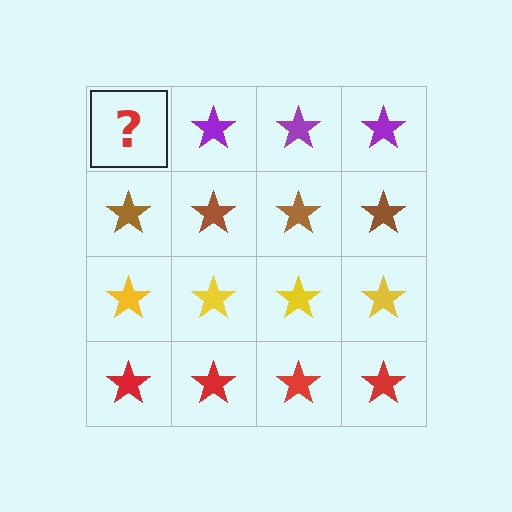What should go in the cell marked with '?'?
The missing cell should contain a purple star.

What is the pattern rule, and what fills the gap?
The rule is that each row has a consistent color. The gap should be filled with a purple star.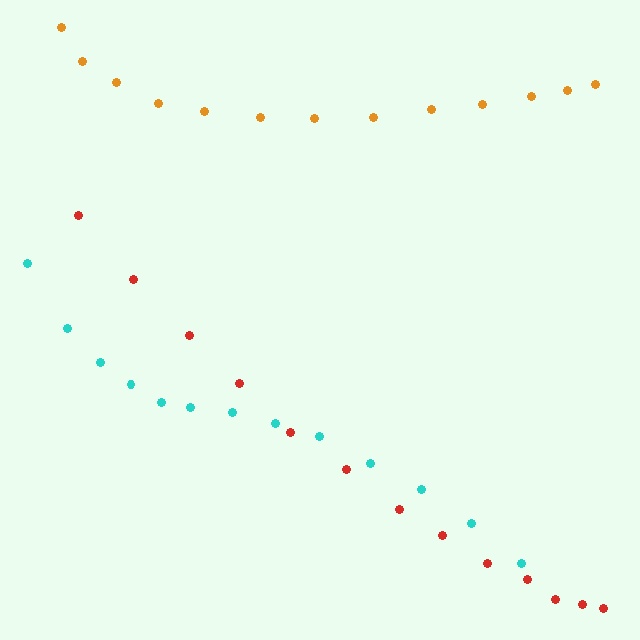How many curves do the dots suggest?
There are 3 distinct paths.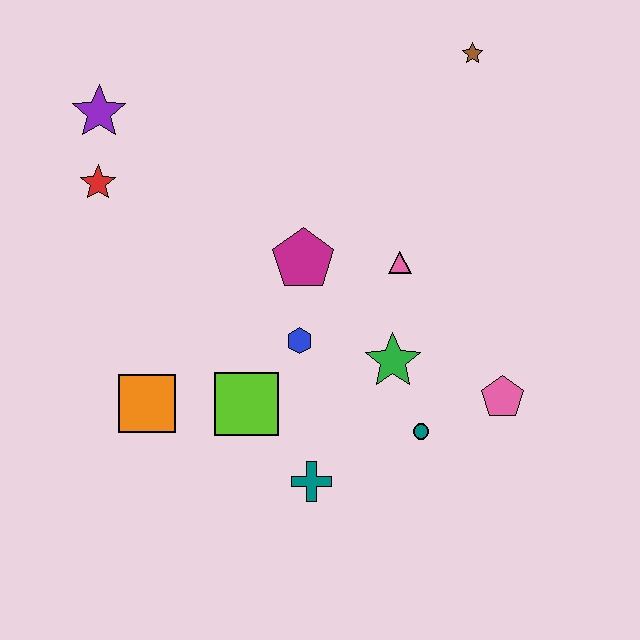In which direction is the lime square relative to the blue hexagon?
The lime square is below the blue hexagon.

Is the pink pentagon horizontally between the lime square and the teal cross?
No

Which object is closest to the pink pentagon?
The teal circle is closest to the pink pentagon.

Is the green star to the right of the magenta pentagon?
Yes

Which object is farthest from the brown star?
The orange square is farthest from the brown star.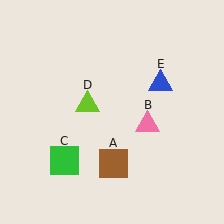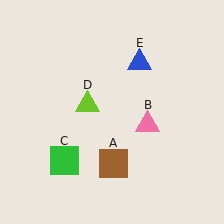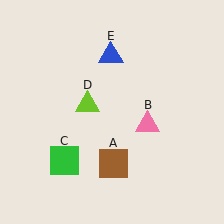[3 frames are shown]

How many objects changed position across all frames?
1 object changed position: blue triangle (object E).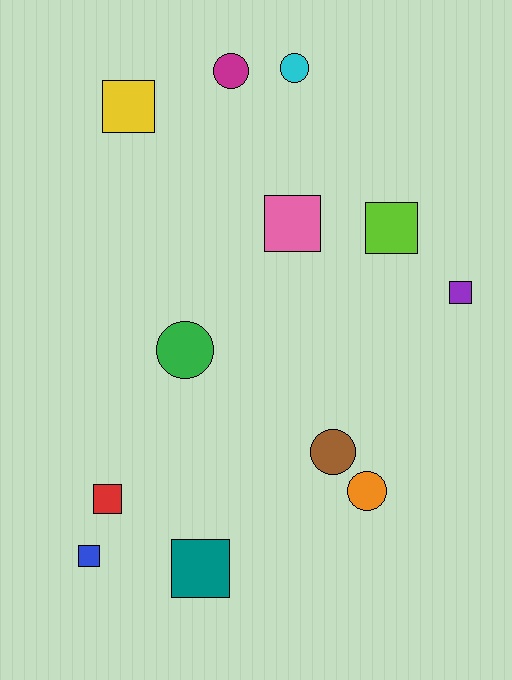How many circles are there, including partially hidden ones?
There are 5 circles.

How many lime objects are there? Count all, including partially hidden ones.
There is 1 lime object.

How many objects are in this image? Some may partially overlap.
There are 12 objects.